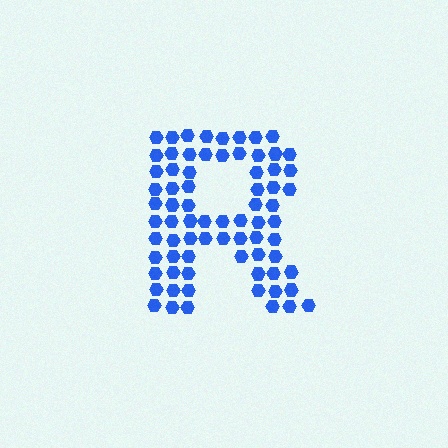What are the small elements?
The small elements are hexagons.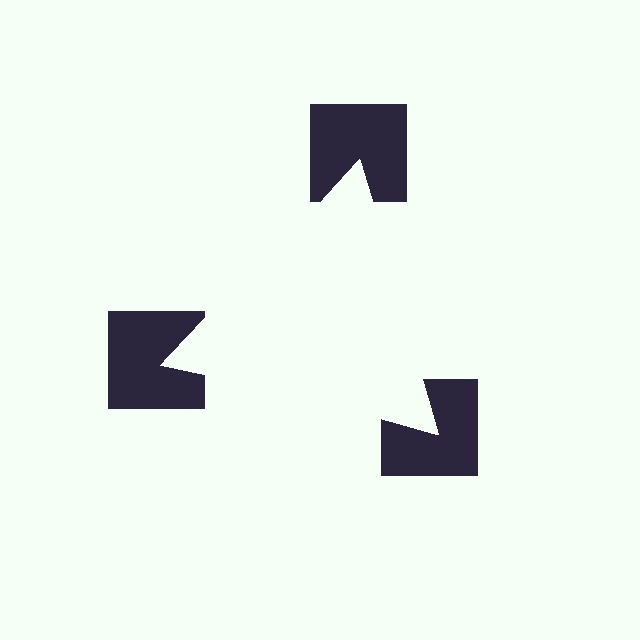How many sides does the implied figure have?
3 sides.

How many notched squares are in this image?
There are 3 — one at each vertex of the illusory triangle.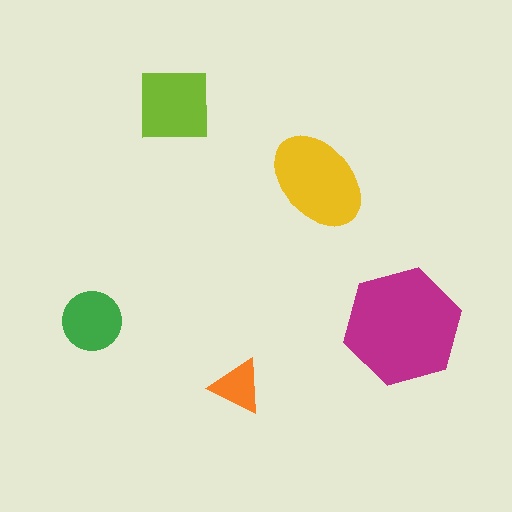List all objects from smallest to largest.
The orange triangle, the green circle, the lime square, the yellow ellipse, the magenta hexagon.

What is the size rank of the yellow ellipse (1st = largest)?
2nd.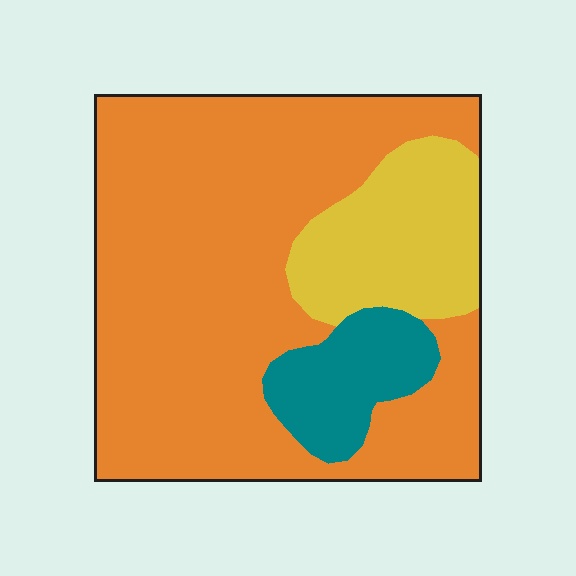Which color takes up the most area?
Orange, at roughly 70%.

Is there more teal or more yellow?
Yellow.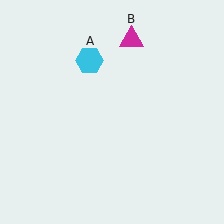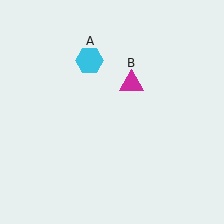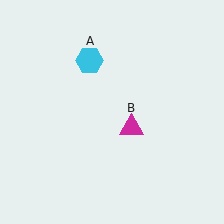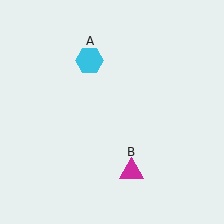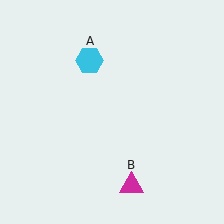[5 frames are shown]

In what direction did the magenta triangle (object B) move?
The magenta triangle (object B) moved down.